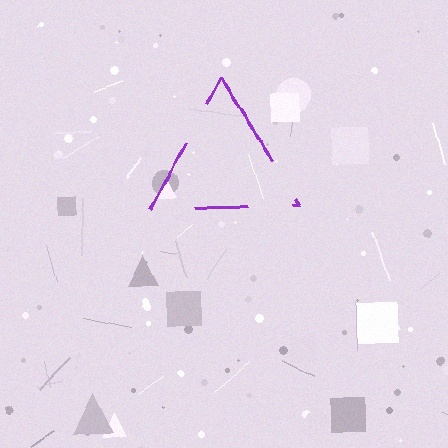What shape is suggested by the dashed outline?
The dashed outline suggests a triangle.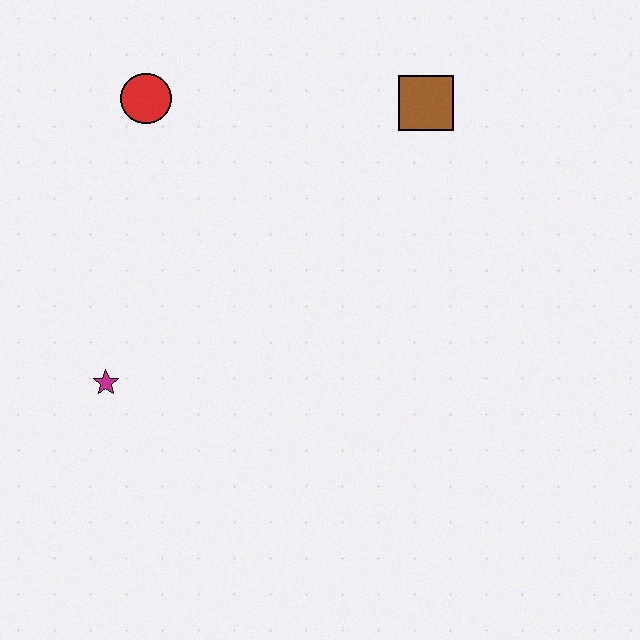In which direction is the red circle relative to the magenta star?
The red circle is above the magenta star.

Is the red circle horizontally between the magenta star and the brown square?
Yes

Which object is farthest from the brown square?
The magenta star is farthest from the brown square.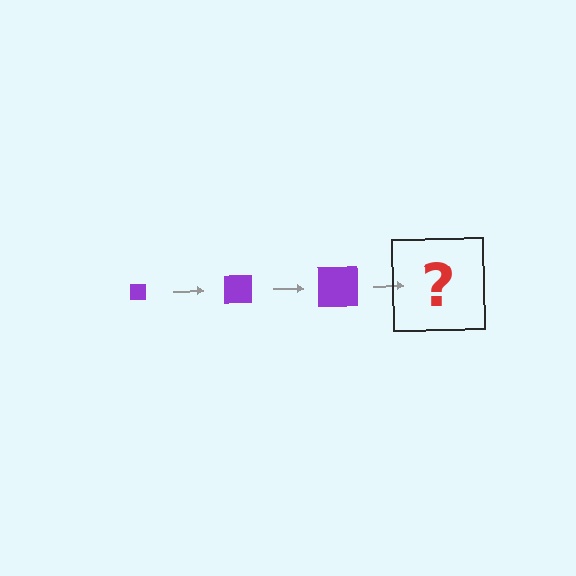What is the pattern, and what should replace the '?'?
The pattern is that the square gets progressively larger each step. The '?' should be a purple square, larger than the previous one.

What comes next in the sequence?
The next element should be a purple square, larger than the previous one.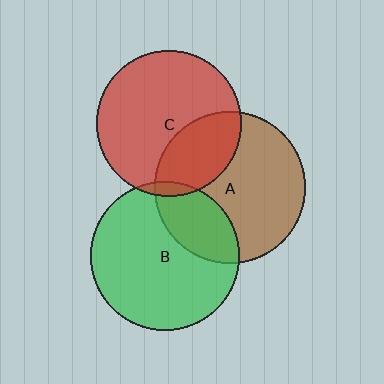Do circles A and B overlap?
Yes.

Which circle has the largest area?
Circle A (brown).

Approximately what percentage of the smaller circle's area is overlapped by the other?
Approximately 25%.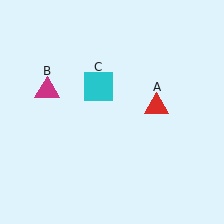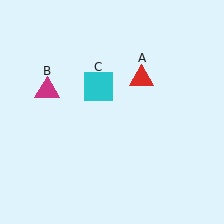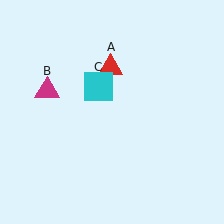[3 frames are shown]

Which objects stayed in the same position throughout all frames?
Magenta triangle (object B) and cyan square (object C) remained stationary.